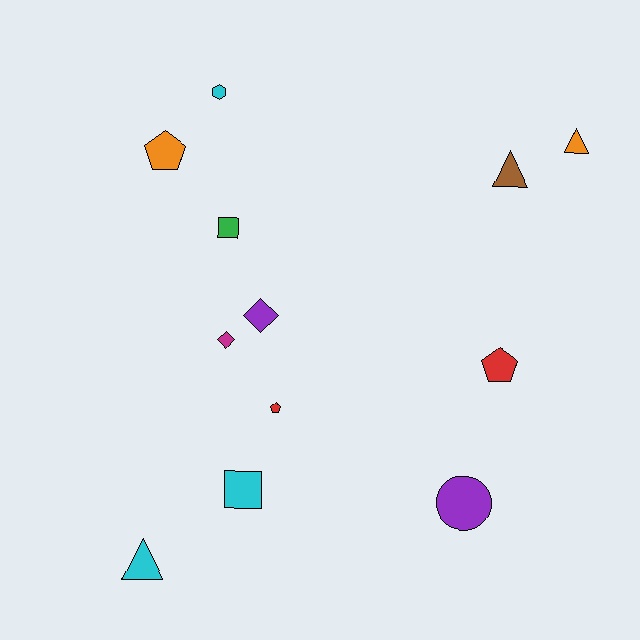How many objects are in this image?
There are 12 objects.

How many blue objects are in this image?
There are no blue objects.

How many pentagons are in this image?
There are 3 pentagons.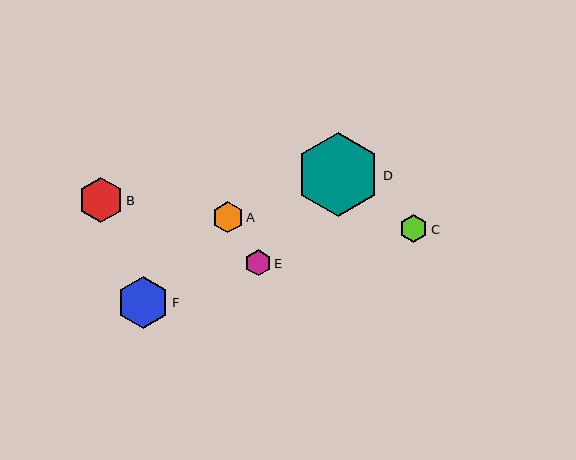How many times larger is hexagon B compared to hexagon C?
Hexagon B is approximately 1.6 times the size of hexagon C.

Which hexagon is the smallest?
Hexagon E is the smallest with a size of approximately 26 pixels.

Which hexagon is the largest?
Hexagon D is the largest with a size of approximately 84 pixels.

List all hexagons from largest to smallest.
From largest to smallest: D, F, B, A, C, E.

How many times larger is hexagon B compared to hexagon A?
Hexagon B is approximately 1.5 times the size of hexagon A.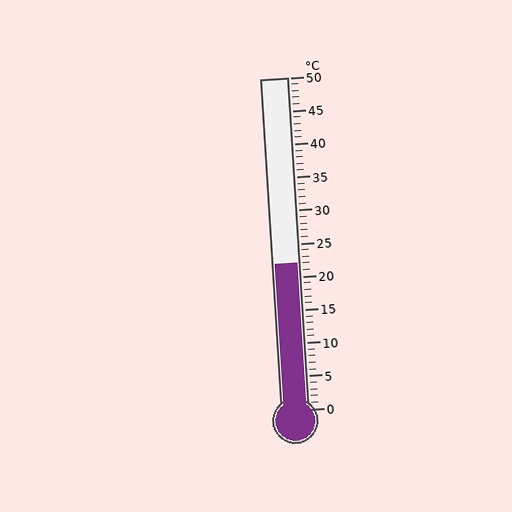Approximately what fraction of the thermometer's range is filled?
The thermometer is filled to approximately 45% of its range.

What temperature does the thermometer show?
The thermometer shows approximately 22°C.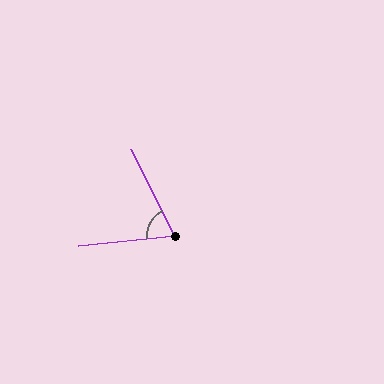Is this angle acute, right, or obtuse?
It is acute.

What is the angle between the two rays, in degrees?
Approximately 69 degrees.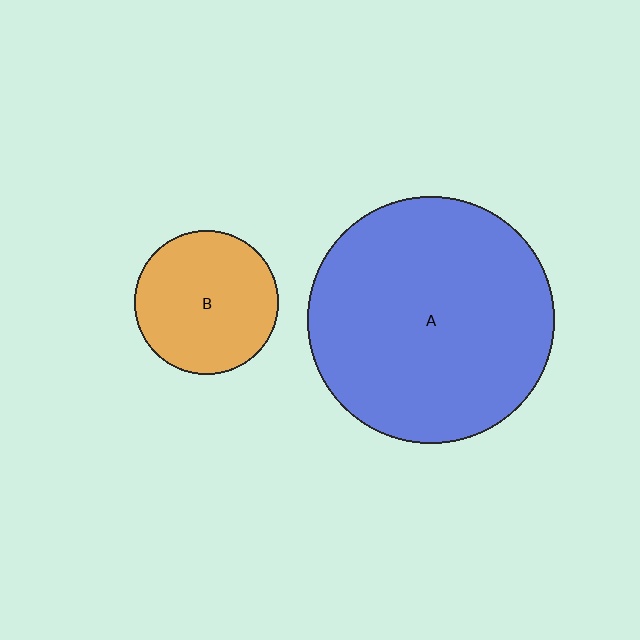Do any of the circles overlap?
No, none of the circles overlap.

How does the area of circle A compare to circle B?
Approximately 2.9 times.